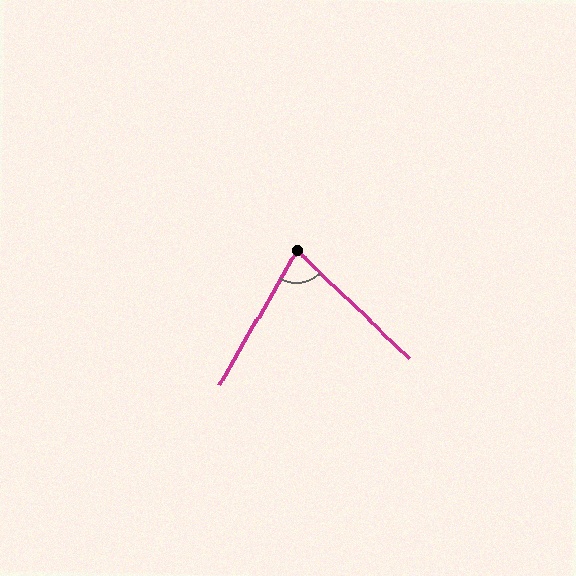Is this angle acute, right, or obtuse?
It is acute.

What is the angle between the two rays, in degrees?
Approximately 76 degrees.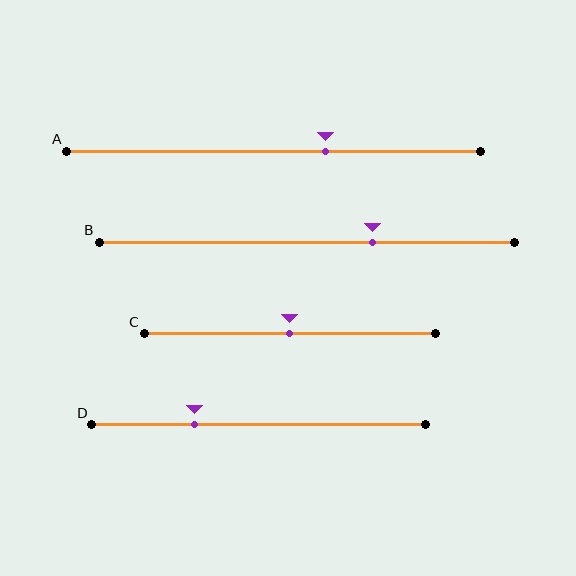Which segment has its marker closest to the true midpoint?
Segment C has its marker closest to the true midpoint.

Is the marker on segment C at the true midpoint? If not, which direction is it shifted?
Yes, the marker on segment C is at the true midpoint.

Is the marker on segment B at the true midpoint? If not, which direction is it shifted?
No, the marker on segment B is shifted to the right by about 16% of the segment length.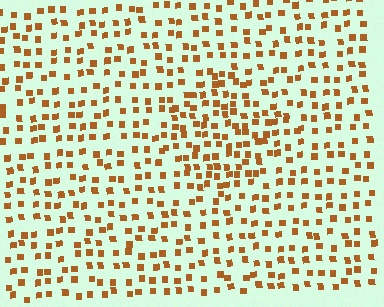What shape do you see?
I see a diamond.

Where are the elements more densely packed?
The elements are more densely packed inside the diamond boundary.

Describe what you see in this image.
The image contains small brown elements arranged at two different densities. A diamond-shaped region is visible where the elements are more densely packed than the surrounding area.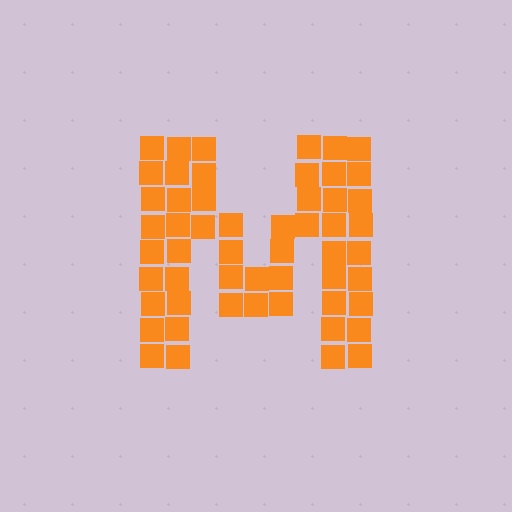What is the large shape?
The large shape is the letter M.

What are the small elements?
The small elements are squares.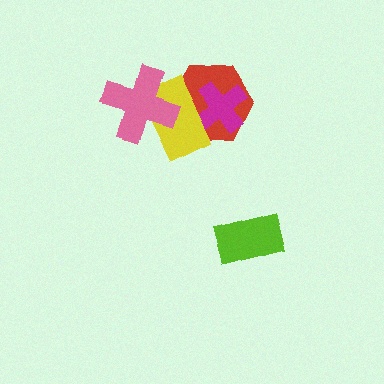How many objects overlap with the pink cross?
2 objects overlap with the pink cross.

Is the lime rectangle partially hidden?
No, no other shape covers it.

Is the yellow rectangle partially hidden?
Yes, it is partially covered by another shape.